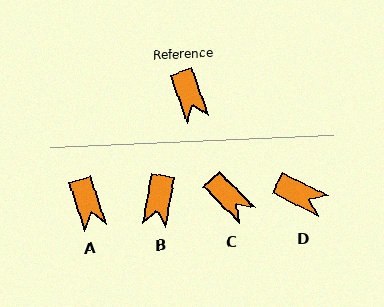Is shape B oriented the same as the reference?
No, it is off by about 28 degrees.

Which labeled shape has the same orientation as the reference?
A.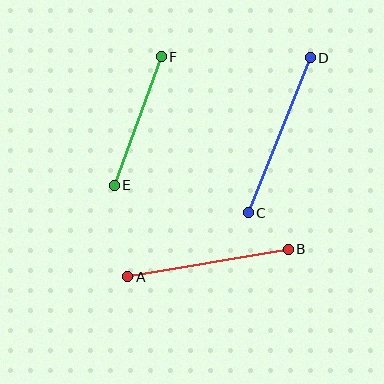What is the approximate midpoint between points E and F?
The midpoint is at approximately (138, 121) pixels.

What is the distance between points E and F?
The distance is approximately 137 pixels.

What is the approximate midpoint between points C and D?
The midpoint is at approximately (279, 135) pixels.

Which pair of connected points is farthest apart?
Points C and D are farthest apart.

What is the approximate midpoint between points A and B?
The midpoint is at approximately (208, 263) pixels.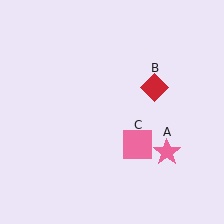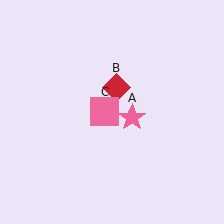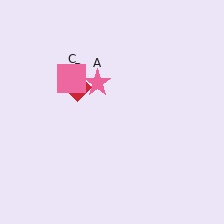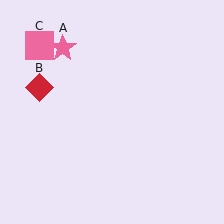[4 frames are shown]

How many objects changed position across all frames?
3 objects changed position: pink star (object A), red diamond (object B), pink square (object C).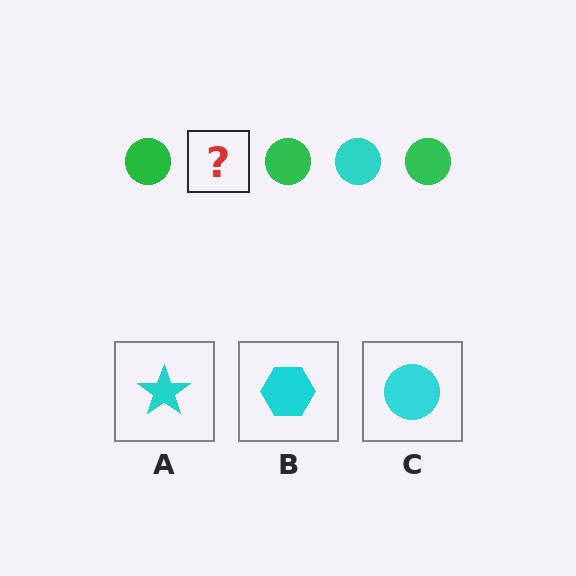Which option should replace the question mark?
Option C.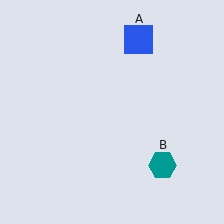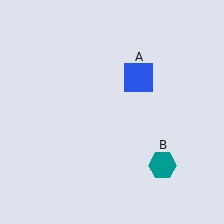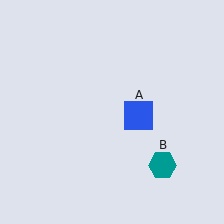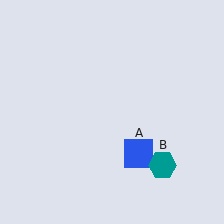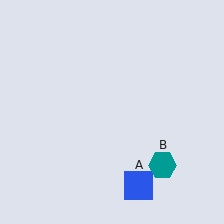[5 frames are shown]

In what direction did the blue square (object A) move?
The blue square (object A) moved down.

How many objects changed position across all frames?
1 object changed position: blue square (object A).